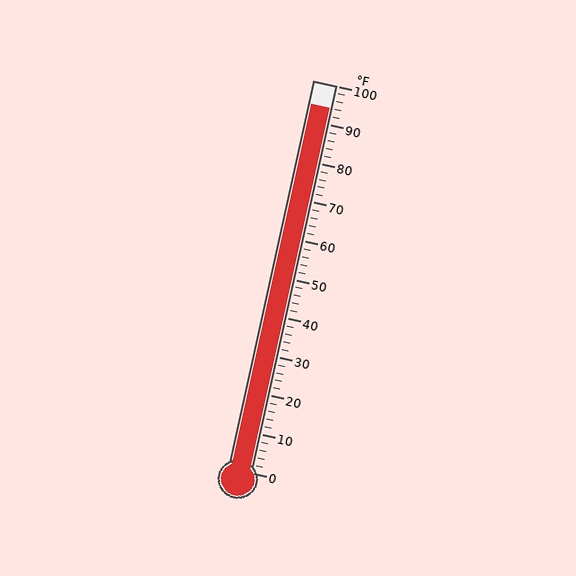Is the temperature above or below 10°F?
The temperature is above 10°F.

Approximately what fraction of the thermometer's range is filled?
The thermometer is filled to approximately 95% of its range.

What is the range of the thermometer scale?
The thermometer scale ranges from 0°F to 100°F.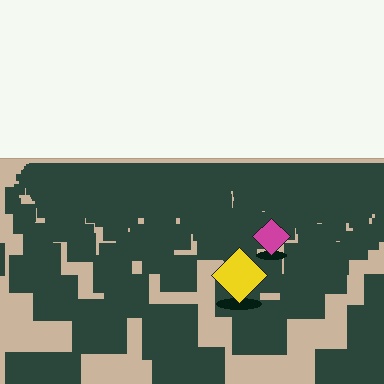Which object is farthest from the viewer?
The magenta diamond is farthest from the viewer. It appears smaller and the ground texture around it is denser.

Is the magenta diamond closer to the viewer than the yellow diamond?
No. The yellow diamond is closer — you can tell from the texture gradient: the ground texture is coarser near it.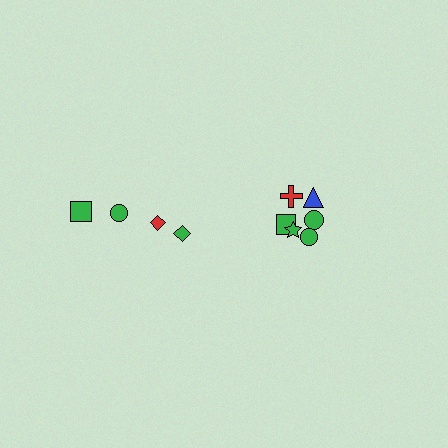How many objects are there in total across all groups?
There are 10 objects.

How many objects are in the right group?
There are 6 objects.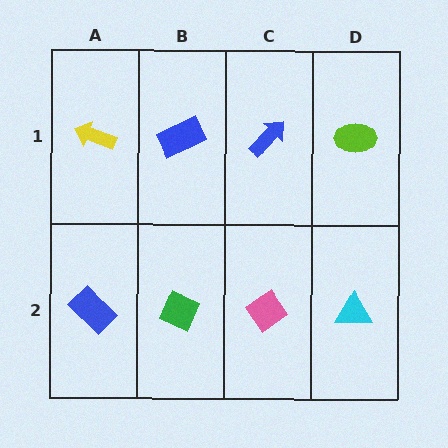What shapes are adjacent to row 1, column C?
A pink diamond (row 2, column C), a blue rectangle (row 1, column B), a lime ellipse (row 1, column D).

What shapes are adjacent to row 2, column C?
A blue arrow (row 1, column C), a green diamond (row 2, column B), a cyan triangle (row 2, column D).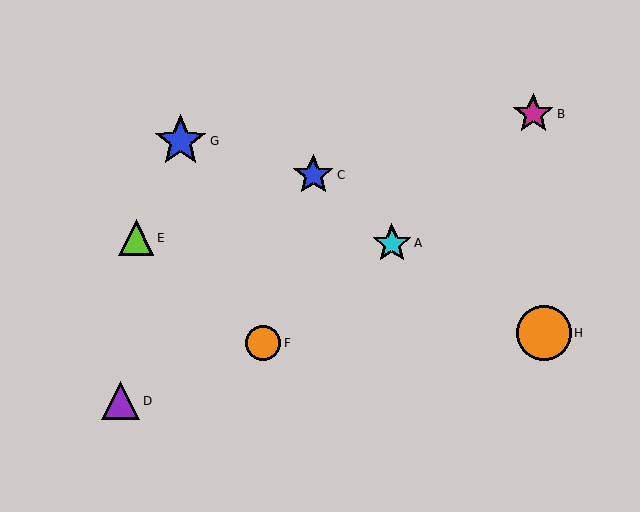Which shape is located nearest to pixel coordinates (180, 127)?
The blue star (labeled G) at (180, 141) is nearest to that location.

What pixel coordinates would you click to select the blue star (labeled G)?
Click at (180, 141) to select the blue star G.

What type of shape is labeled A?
Shape A is a cyan star.